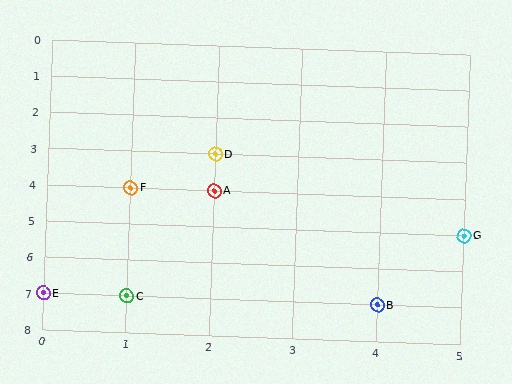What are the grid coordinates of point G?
Point G is at grid coordinates (5, 5).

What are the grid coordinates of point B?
Point B is at grid coordinates (4, 7).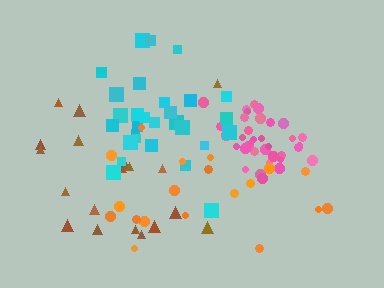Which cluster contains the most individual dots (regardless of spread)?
Pink (35).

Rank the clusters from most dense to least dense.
pink, cyan, brown, orange.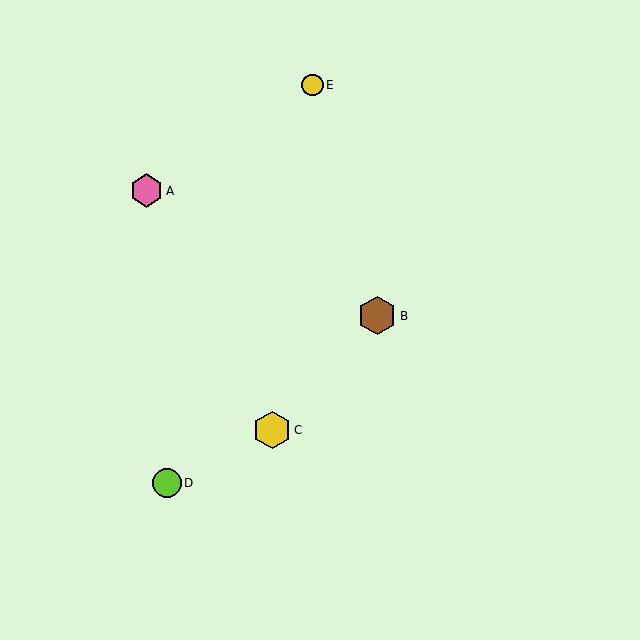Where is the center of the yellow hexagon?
The center of the yellow hexagon is at (272, 430).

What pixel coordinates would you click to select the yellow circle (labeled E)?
Click at (312, 85) to select the yellow circle E.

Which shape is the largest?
The brown hexagon (labeled B) is the largest.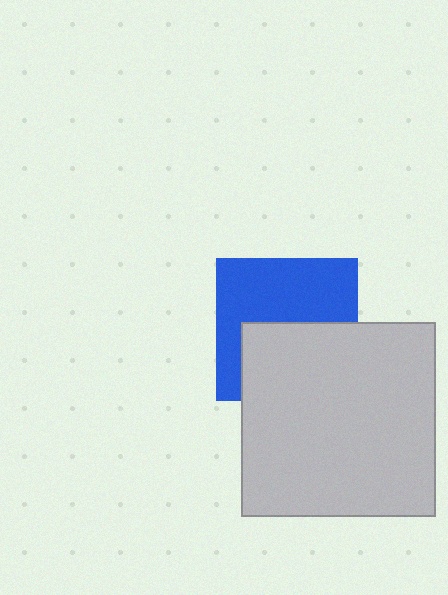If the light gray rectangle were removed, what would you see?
You would see the complete blue square.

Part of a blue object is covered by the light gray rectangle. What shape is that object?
It is a square.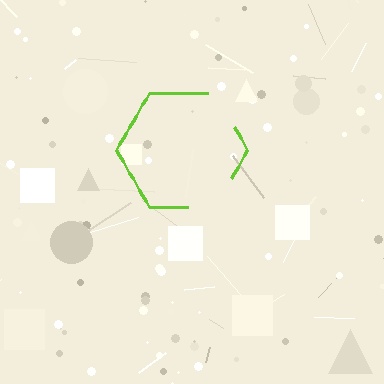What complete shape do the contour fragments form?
The contour fragments form a hexagon.